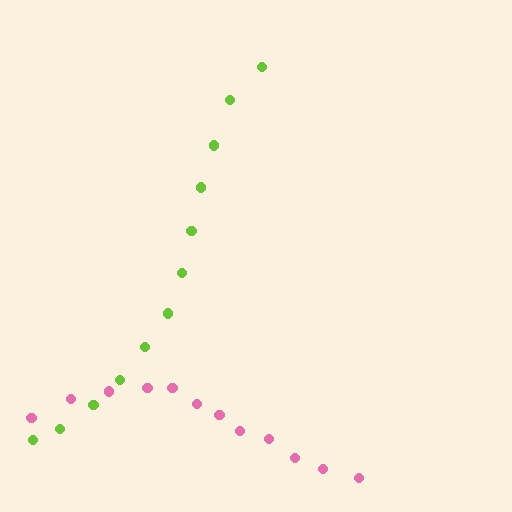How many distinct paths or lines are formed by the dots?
There are 2 distinct paths.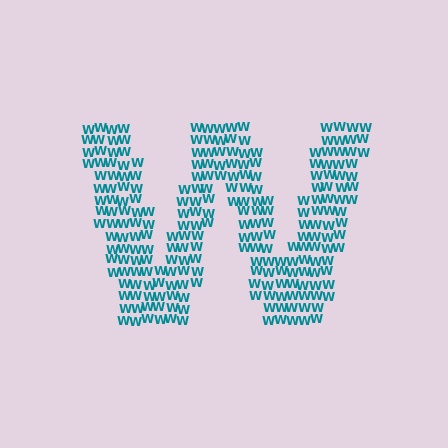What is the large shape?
The large shape is the letter W.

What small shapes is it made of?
It is made of small letter W's.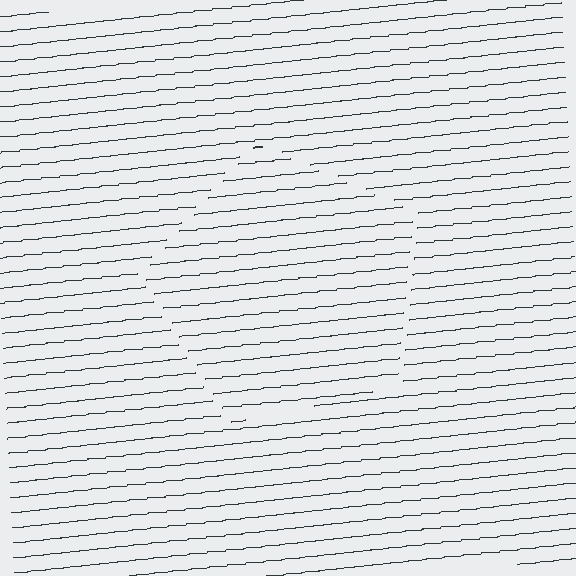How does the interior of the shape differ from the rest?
The interior of the shape contains the same grating, shifted by half a period — the contour is defined by the phase discontinuity where line-ends from the inner and outer gratings abut.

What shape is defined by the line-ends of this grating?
An illusory pentagon. The interior of the shape contains the same grating, shifted by half a period — the contour is defined by the phase discontinuity where line-ends from the inner and outer gratings abut.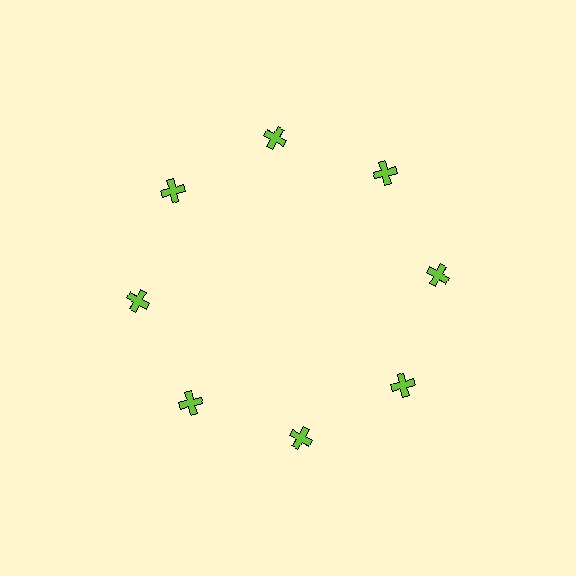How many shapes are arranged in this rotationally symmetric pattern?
There are 8 shapes, arranged in 8 groups of 1.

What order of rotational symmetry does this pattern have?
This pattern has 8-fold rotational symmetry.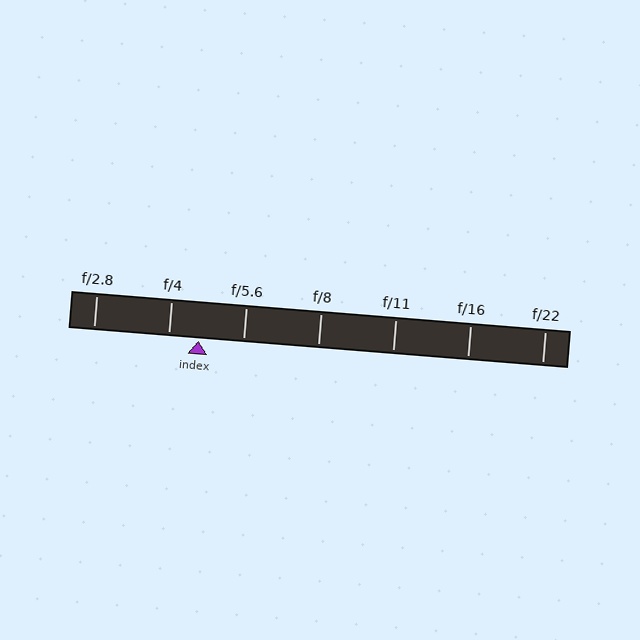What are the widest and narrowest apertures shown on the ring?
The widest aperture shown is f/2.8 and the narrowest is f/22.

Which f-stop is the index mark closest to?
The index mark is closest to f/4.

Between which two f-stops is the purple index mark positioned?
The index mark is between f/4 and f/5.6.